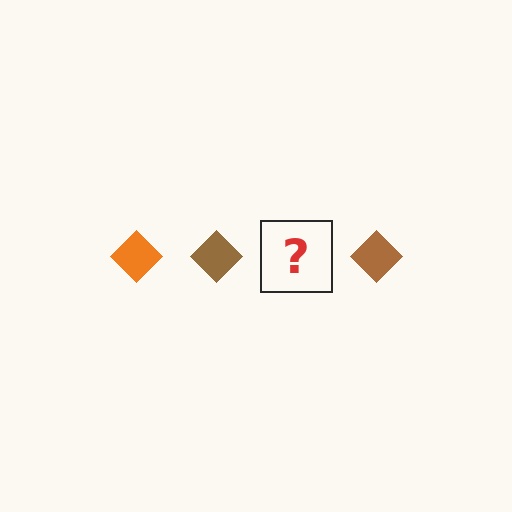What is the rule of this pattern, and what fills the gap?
The rule is that the pattern cycles through orange, brown diamonds. The gap should be filled with an orange diamond.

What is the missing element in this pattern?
The missing element is an orange diamond.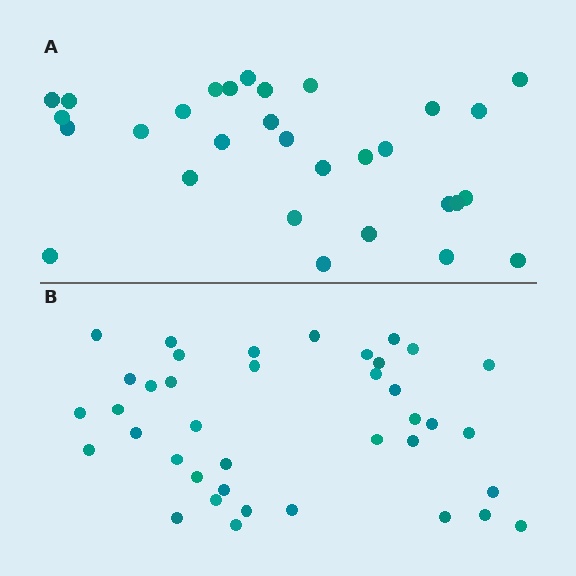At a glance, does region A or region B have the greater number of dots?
Region B (the bottom region) has more dots.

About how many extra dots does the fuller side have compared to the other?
Region B has roughly 8 or so more dots than region A.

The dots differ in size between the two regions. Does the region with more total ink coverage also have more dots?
No. Region A has more total ink coverage because its dots are larger, but region B actually contains more individual dots. Total area can be misleading — the number of items is what matters here.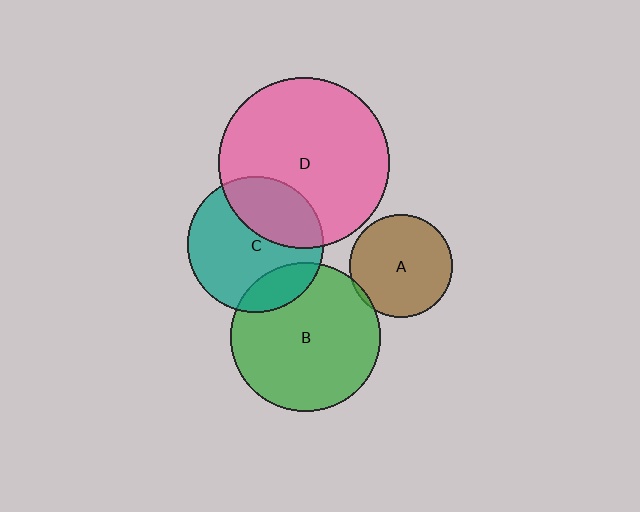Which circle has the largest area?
Circle D (pink).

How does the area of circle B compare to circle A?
Approximately 2.1 times.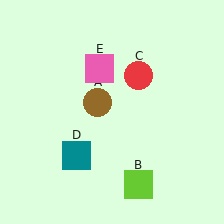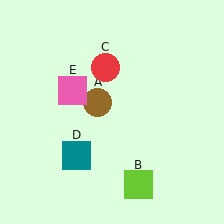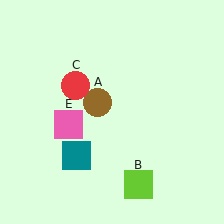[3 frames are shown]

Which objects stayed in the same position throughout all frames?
Brown circle (object A) and lime square (object B) and teal square (object D) remained stationary.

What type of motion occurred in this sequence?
The red circle (object C), pink square (object E) rotated counterclockwise around the center of the scene.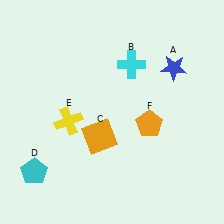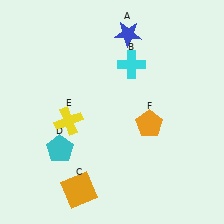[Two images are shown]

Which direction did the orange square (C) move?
The orange square (C) moved down.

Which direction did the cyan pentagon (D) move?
The cyan pentagon (D) moved right.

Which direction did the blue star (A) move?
The blue star (A) moved left.